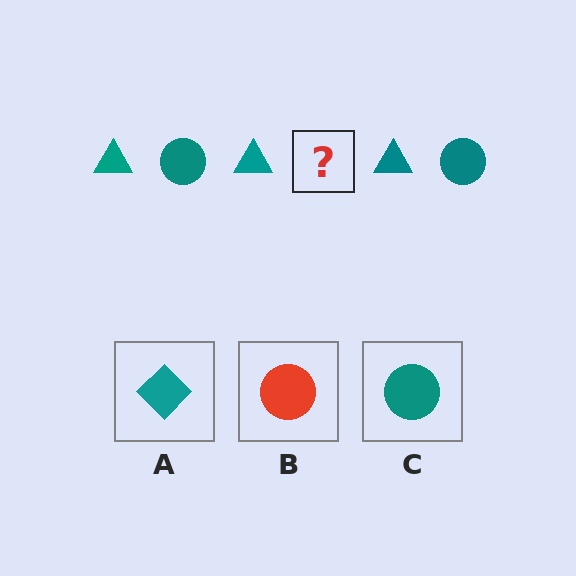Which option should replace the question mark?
Option C.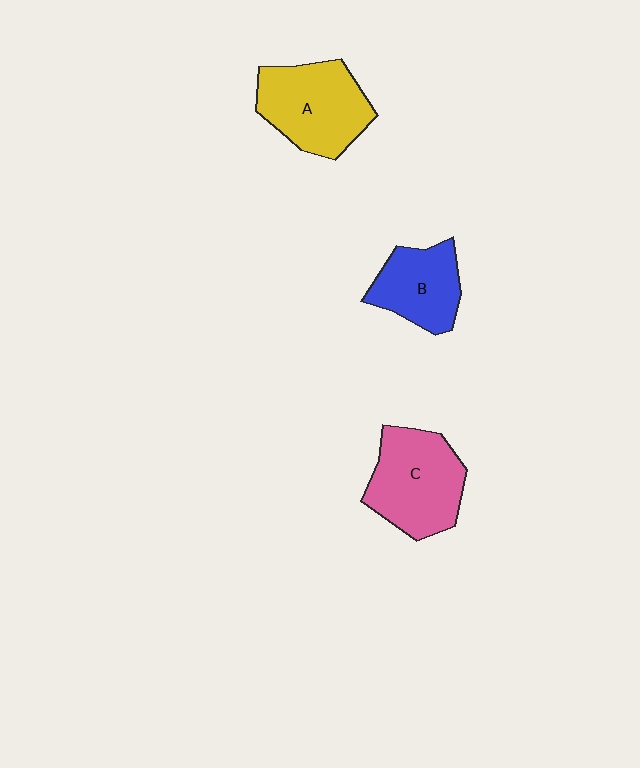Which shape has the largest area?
Shape C (pink).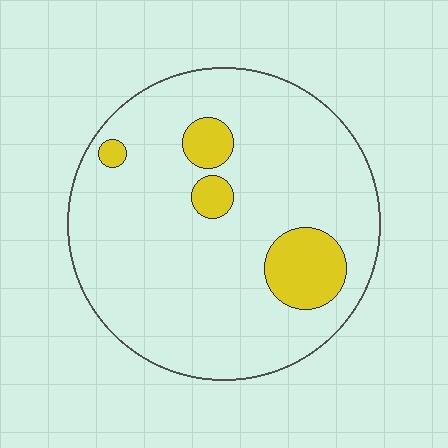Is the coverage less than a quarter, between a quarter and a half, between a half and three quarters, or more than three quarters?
Less than a quarter.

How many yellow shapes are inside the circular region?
4.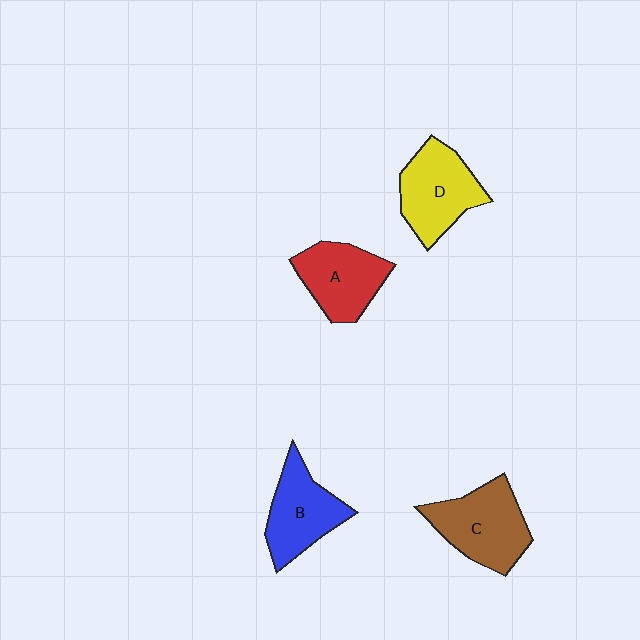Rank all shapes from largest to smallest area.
From largest to smallest: C (brown), D (yellow), B (blue), A (red).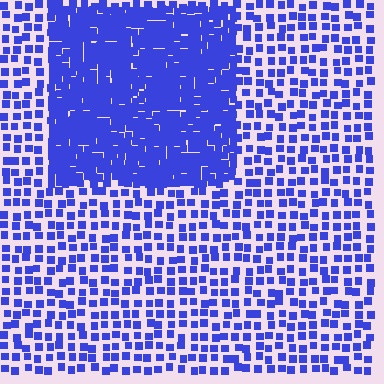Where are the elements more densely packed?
The elements are more densely packed inside the rectangle boundary.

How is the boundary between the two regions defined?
The boundary is defined by a change in element density (approximately 2.5x ratio). All elements are the same color, size, and shape.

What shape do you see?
I see a rectangle.